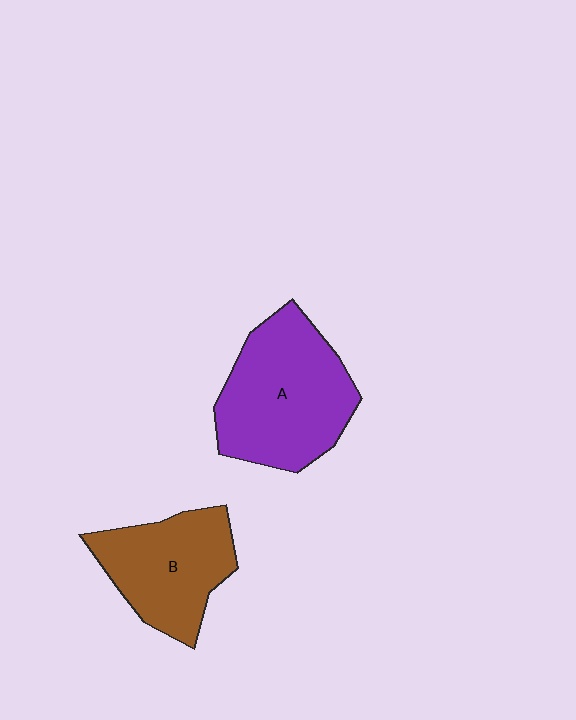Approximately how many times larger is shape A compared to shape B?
Approximately 1.3 times.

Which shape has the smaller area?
Shape B (brown).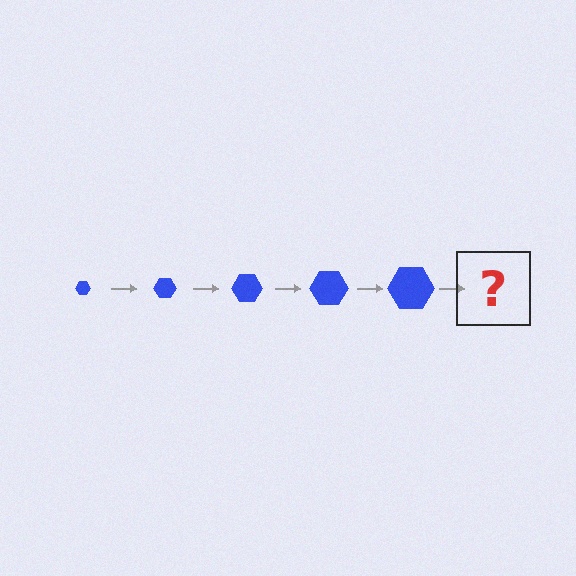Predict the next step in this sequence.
The next step is a blue hexagon, larger than the previous one.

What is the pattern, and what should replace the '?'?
The pattern is that the hexagon gets progressively larger each step. The '?' should be a blue hexagon, larger than the previous one.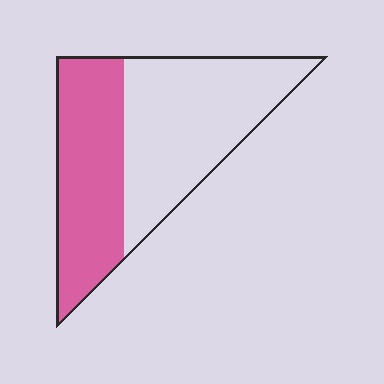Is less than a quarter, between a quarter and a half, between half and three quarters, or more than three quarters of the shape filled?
Between a quarter and a half.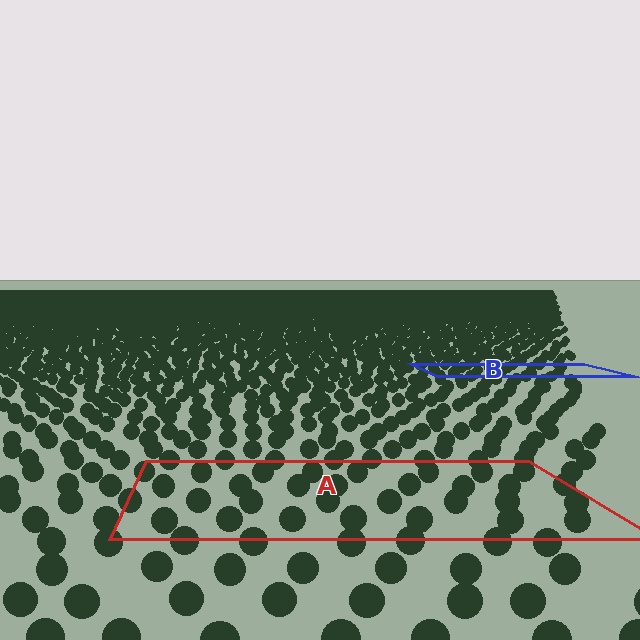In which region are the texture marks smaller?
The texture marks are smaller in region B, because it is farther away.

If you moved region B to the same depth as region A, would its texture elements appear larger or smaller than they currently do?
They would appear larger. At a closer depth, the same texture elements are projected at a bigger on-screen size.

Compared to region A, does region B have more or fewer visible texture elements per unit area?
Region B has more texture elements per unit area — they are packed more densely because it is farther away.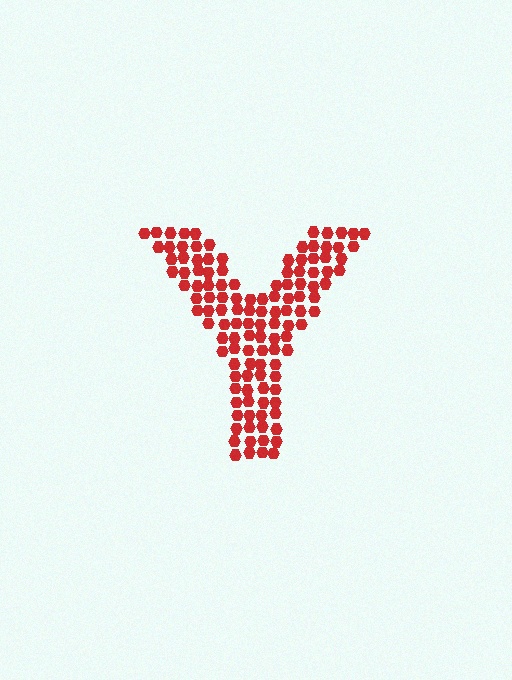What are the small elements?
The small elements are hexagons.